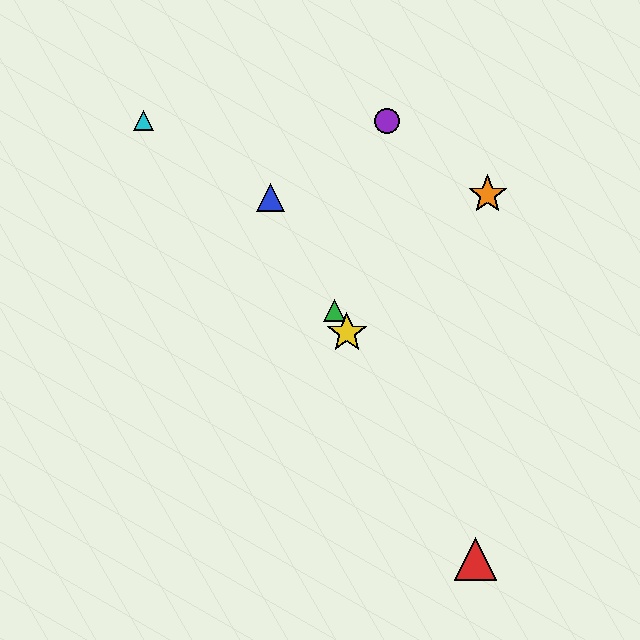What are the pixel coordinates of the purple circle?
The purple circle is at (387, 121).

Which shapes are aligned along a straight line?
The red triangle, the blue triangle, the green triangle, the yellow star are aligned along a straight line.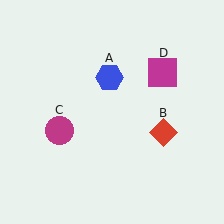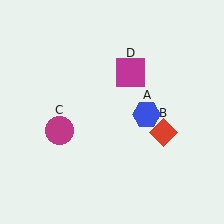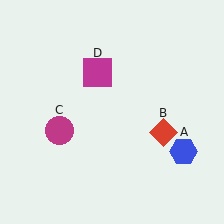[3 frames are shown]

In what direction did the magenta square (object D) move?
The magenta square (object D) moved left.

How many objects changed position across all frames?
2 objects changed position: blue hexagon (object A), magenta square (object D).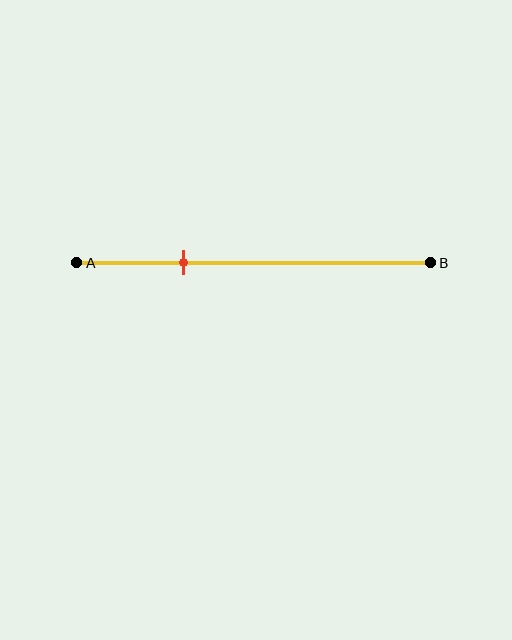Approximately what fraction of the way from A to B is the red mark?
The red mark is approximately 30% of the way from A to B.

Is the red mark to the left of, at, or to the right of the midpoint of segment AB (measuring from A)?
The red mark is to the left of the midpoint of segment AB.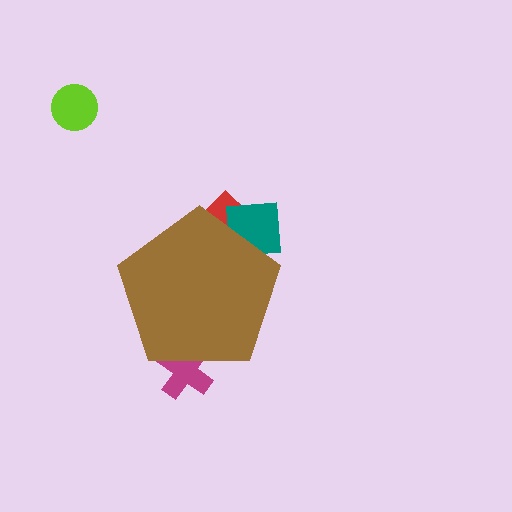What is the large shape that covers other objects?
A brown pentagon.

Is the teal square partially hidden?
Yes, the teal square is partially hidden behind the brown pentagon.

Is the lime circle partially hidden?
No, the lime circle is fully visible.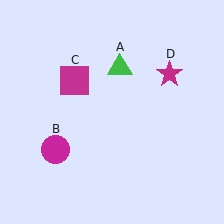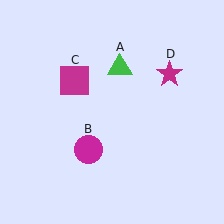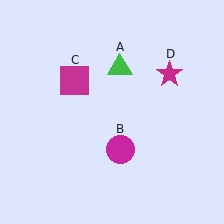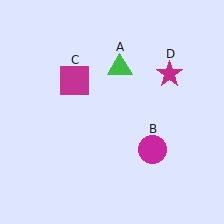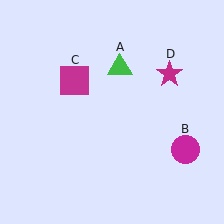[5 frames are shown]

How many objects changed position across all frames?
1 object changed position: magenta circle (object B).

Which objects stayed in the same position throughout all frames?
Green triangle (object A) and magenta square (object C) and magenta star (object D) remained stationary.